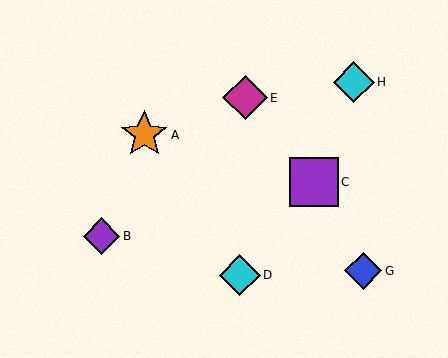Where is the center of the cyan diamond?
The center of the cyan diamond is at (354, 82).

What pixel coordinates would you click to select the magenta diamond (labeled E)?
Click at (245, 98) to select the magenta diamond E.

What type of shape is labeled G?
Shape G is a blue diamond.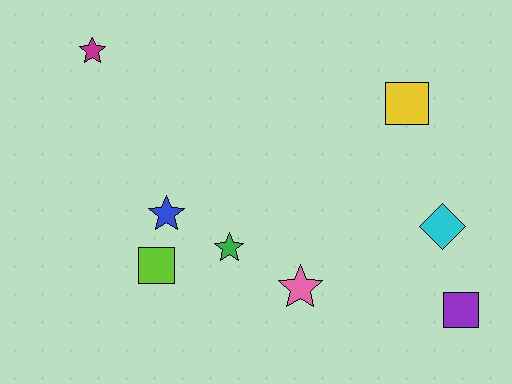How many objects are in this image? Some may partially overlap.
There are 8 objects.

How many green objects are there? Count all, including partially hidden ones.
There is 1 green object.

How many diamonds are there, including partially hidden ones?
There is 1 diamond.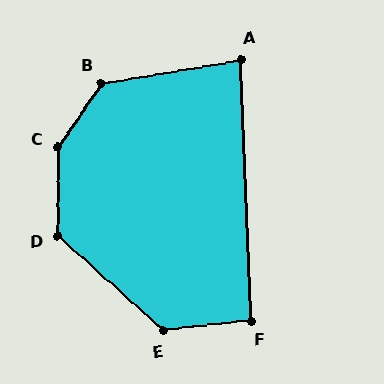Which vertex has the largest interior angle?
C, at approximately 146 degrees.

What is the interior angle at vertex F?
Approximately 94 degrees (approximately right).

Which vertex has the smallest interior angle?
A, at approximately 82 degrees.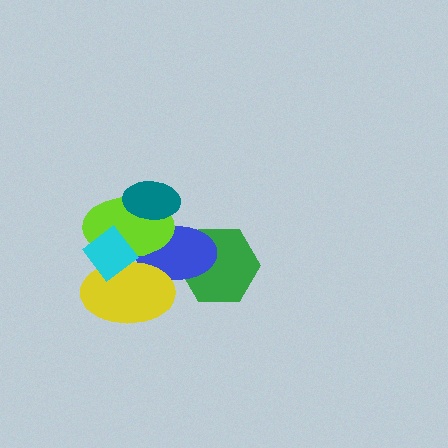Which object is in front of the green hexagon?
The blue ellipse is in front of the green hexagon.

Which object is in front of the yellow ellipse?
The cyan diamond is in front of the yellow ellipse.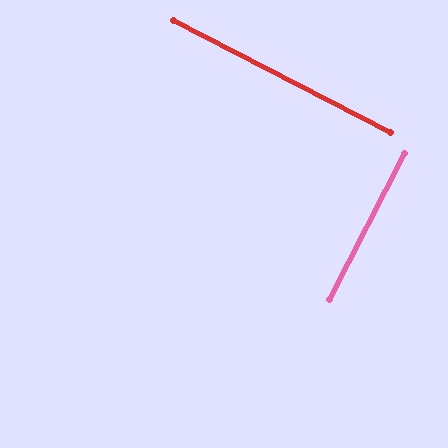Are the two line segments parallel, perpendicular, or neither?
Perpendicular — they meet at approximately 90°.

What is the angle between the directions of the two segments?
Approximately 90 degrees.